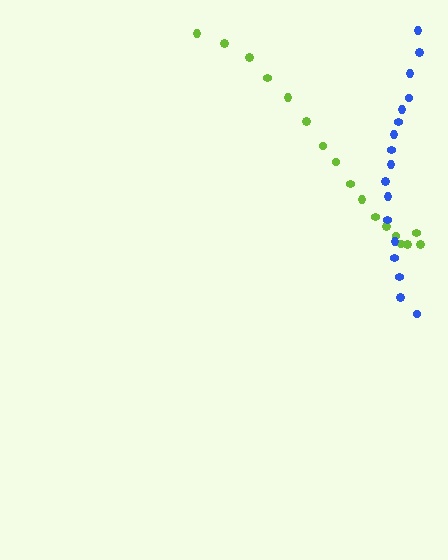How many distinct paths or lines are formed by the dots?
There are 2 distinct paths.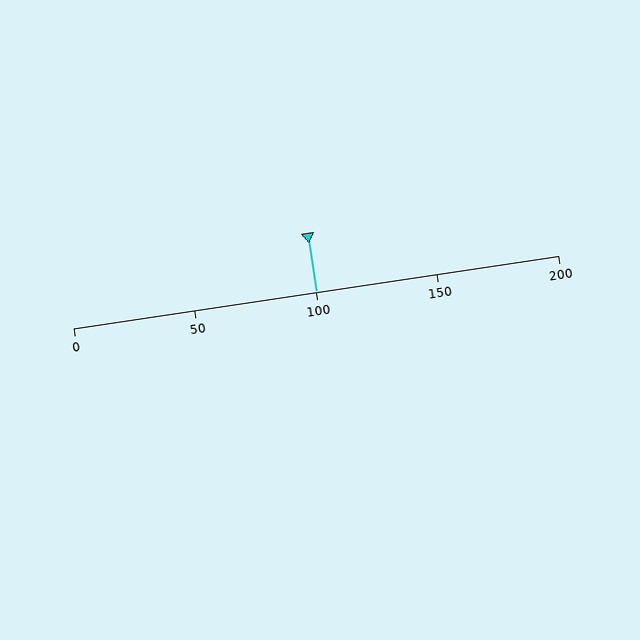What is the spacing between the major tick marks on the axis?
The major ticks are spaced 50 apart.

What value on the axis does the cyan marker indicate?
The marker indicates approximately 100.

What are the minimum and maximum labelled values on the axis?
The axis runs from 0 to 200.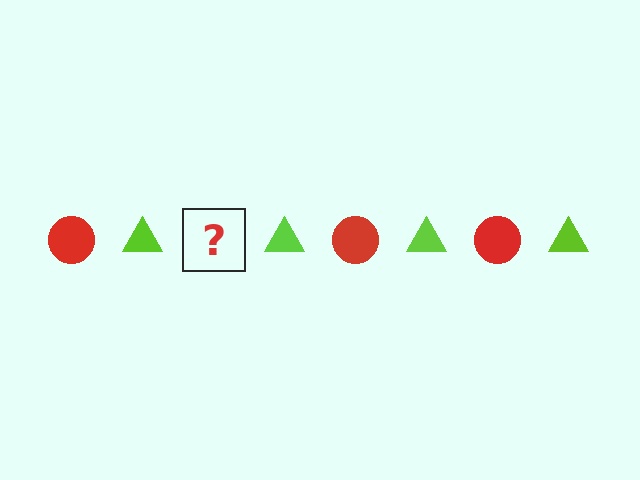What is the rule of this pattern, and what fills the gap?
The rule is that the pattern alternates between red circle and lime triangle. The gap should be filled with a red circle.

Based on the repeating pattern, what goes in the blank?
The blank should be a red circle.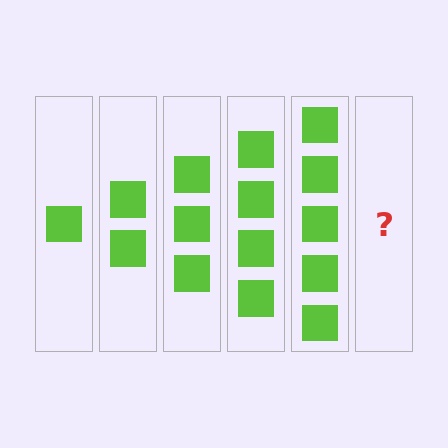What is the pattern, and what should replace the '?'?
The pattern is that each step adds one more square. The '?' should be 6 squares.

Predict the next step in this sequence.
The next step is 6 squares.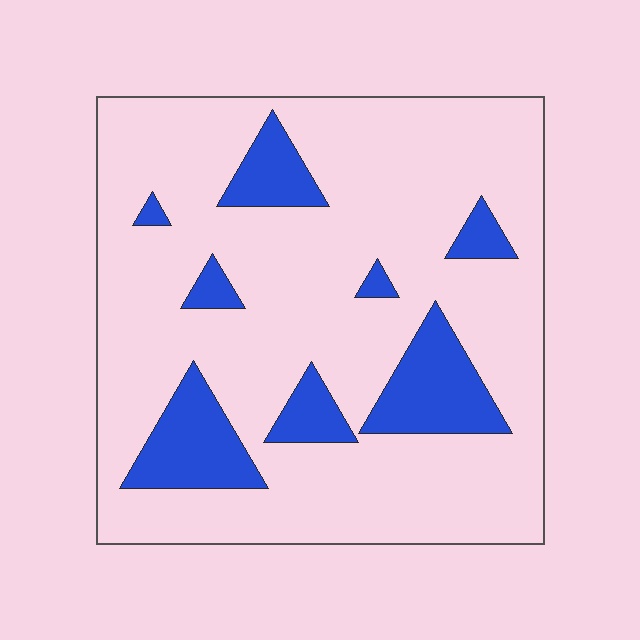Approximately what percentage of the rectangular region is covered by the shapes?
Approximately 20%.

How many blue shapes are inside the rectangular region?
8.